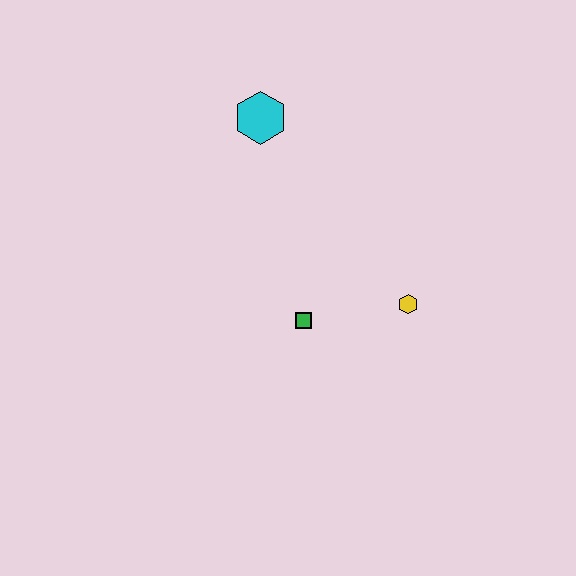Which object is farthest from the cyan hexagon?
The yellow hexagon is farthest from the cyan hexagon.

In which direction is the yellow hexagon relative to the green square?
The yellow hexagon is to the right of the green square.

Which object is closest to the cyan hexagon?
The green square is closest to the cyan hexagon.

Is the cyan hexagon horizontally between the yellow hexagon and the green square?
No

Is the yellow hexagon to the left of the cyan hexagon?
No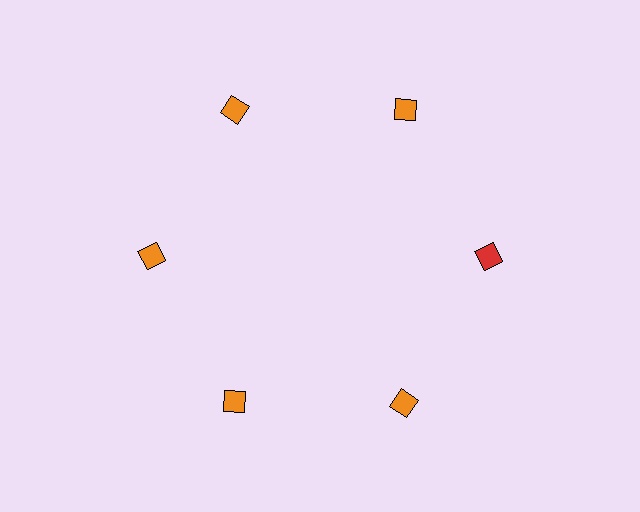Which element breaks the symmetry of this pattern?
The red diamond at roughly the 3 o'clock position breaks the symmetry. All other shapes are orange diamonds.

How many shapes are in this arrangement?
There are 6 shapes arranged in a ring pattern.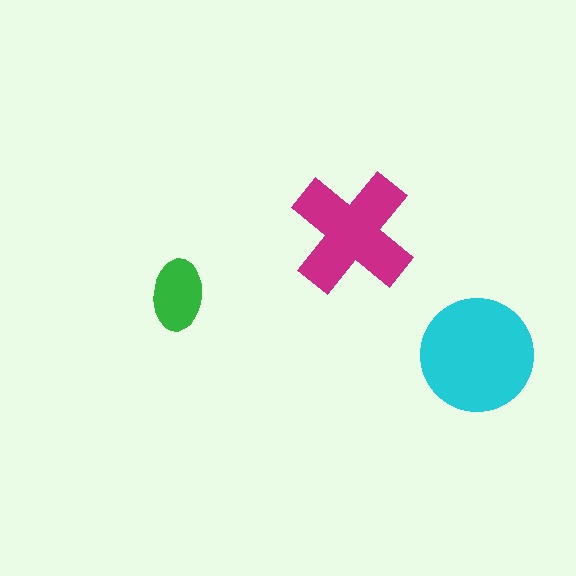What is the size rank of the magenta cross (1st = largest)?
2nd.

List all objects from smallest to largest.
The green ellipse, the magenta cross, the cyan circle.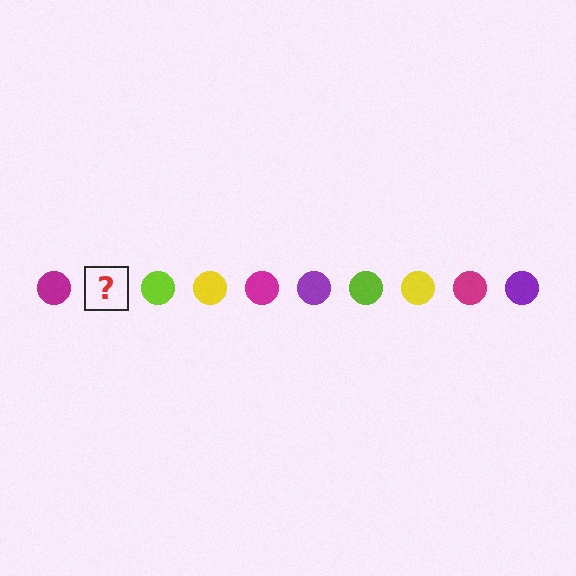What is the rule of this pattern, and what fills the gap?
The rule is that the pattern cycles through magenta, purple, lime, yellow circles. The gap should be filled with a purple circle.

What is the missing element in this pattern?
The missing element is a purple circle.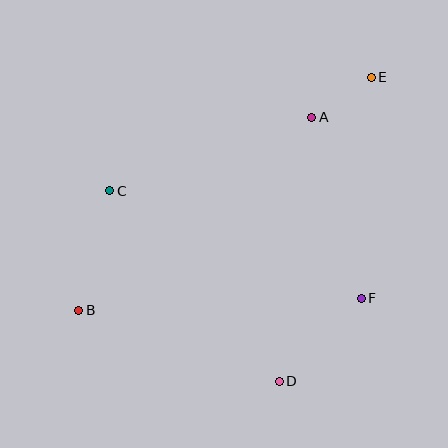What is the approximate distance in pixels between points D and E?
The distance between D and E is approximately 318 pixels.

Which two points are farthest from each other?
Points B and E are farthest from each other.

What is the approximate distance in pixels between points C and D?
The distance between C and D is approximately 255 pixels.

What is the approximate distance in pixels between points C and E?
The distance between C and E is approximately 285 pixels.